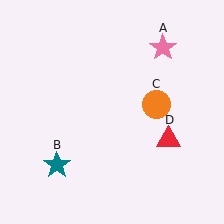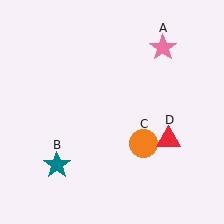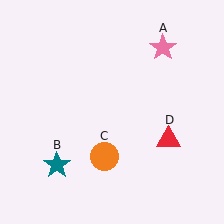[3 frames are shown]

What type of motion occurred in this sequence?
The orange circle (object C) rotated clockwise around the center of the scene.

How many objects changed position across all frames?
1 object changed position: orange circle (object C).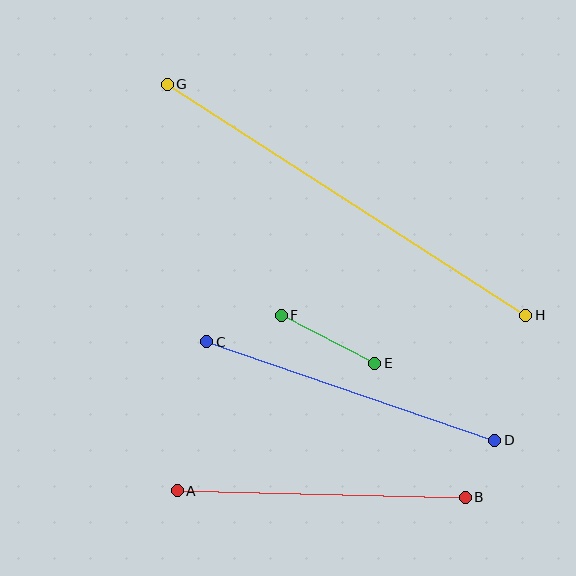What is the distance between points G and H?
The distance is approximately 426 pixels.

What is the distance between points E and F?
The distance is approximately 105 pixels.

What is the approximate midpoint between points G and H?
The midpoint is at approximately (347, 200) pixels.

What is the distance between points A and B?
The distance is approximately 288 pixels.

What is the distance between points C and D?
The distance is approximately 304 pixels.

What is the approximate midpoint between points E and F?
The midpoint is at approximately (328, 339) pixels.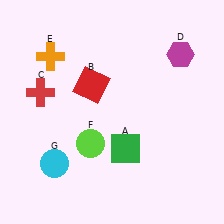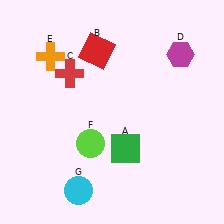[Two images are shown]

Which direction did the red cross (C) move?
The red cross (C) moved right.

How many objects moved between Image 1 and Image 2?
3 objects moved between the two images.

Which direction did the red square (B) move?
The red square (B) moved up.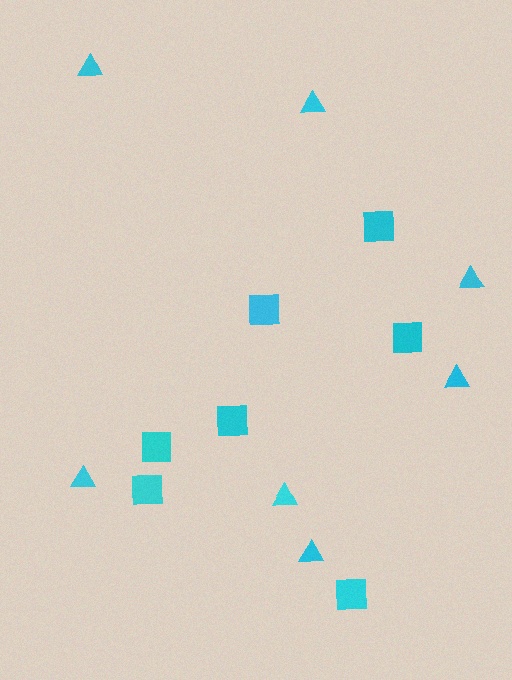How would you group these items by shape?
There are 2 groups: one group of triangles (7) and one group of squares (7).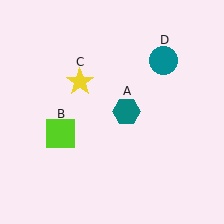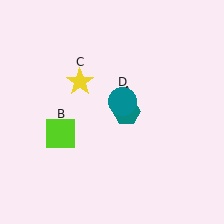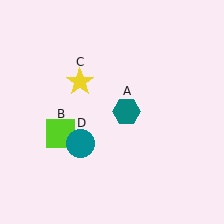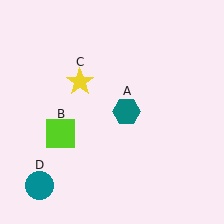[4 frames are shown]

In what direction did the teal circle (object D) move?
The teal circle (object D) moved down and to the left.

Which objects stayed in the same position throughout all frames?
Teal hexagon (object A) and lime square (object B) and yellow star (object C) remained stationary.